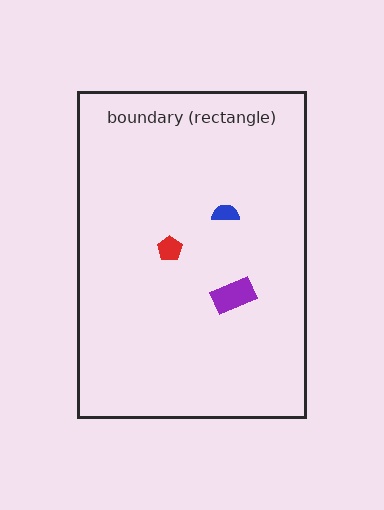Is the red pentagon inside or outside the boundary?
Inside.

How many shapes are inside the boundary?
3 inside, 0 outside.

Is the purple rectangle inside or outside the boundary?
Inside.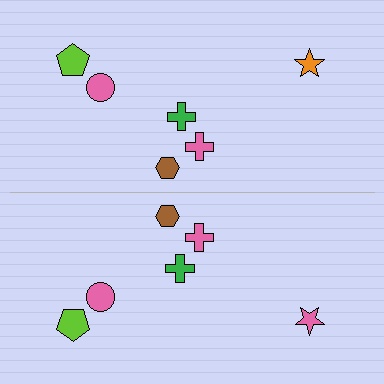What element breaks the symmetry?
The pink star on the bottom side breaks the symmetry — its mirror counterpart is orange.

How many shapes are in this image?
There are 12 shapes in this image.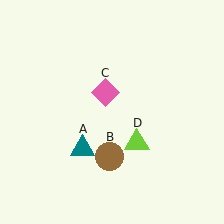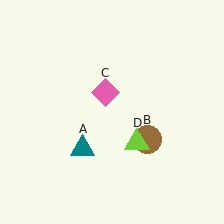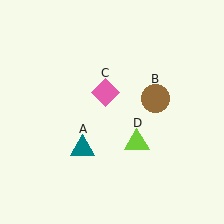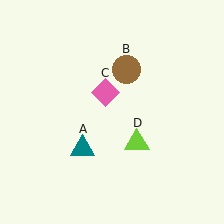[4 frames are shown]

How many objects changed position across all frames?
1 object changed position: brown circle (object B).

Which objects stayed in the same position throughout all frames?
Teal triangle (object A) and pink diamond (object C) and lime triangle (object D) remained stationary.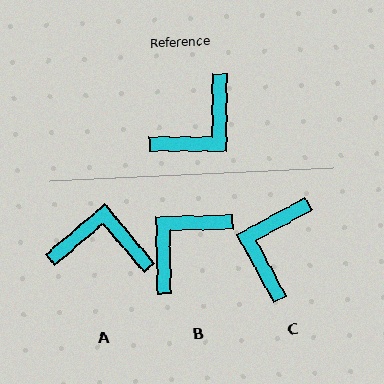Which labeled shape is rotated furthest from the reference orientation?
B, about 179 degrees away.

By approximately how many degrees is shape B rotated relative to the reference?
Approximately 179 degrees clockwise.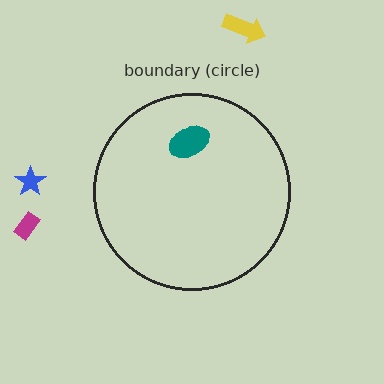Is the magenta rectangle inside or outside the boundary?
Outside.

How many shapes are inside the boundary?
1 inside, 3 outside.